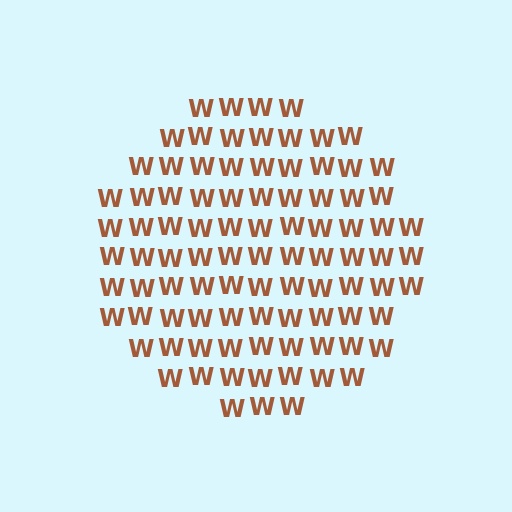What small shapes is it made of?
It is made of small letter W's.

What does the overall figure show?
The overall figure shows a circle.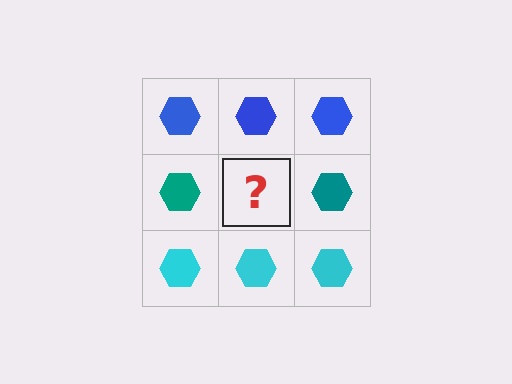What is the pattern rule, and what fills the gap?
The rule is that each row has a consistent color. The gap should be filled with a teal hexagon.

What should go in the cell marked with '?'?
The missing cell should contain a teal hexagon.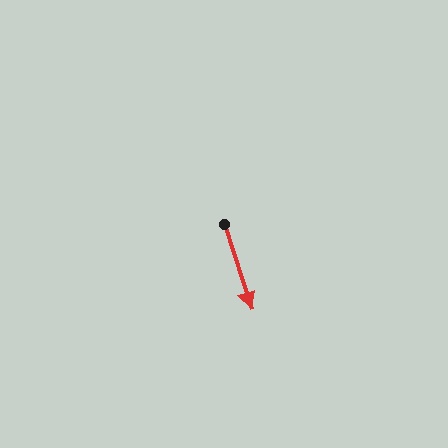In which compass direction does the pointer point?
South.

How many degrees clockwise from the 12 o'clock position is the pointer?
Approximately 162 degrees.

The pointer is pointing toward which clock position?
Roughly 5 o'clock.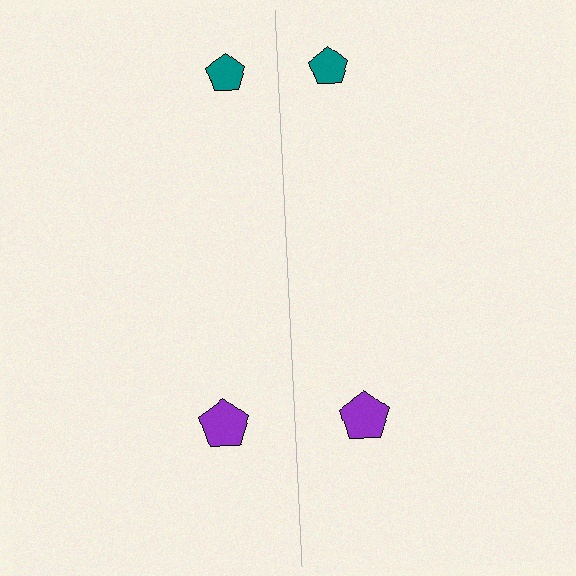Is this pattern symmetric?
Yes, this pattern has bilateral (reflection) symmetry.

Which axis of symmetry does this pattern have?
The pattern has a vertical axis of symmetry running through the center of the image.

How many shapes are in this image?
There are 4 shapes in this image.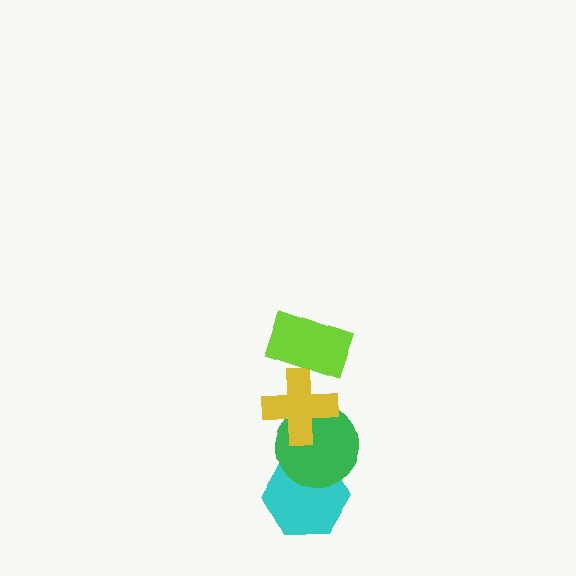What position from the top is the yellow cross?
The yellow cross is 2nd from the top.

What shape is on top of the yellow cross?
The lime rectangle is on top of the yellow cross.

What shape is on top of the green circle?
The yellow cross is on top of the green circle.